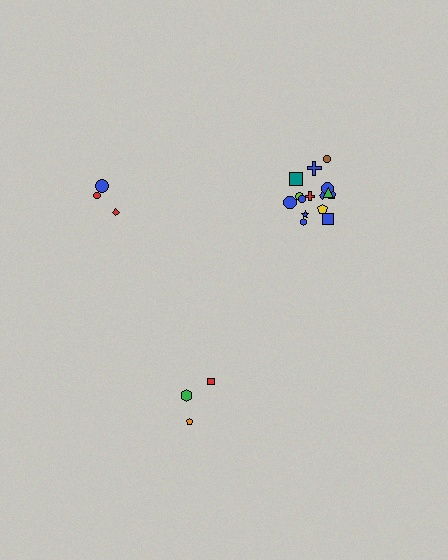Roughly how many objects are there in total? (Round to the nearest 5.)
Roughly 20 objects in total.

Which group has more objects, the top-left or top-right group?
The top-right group.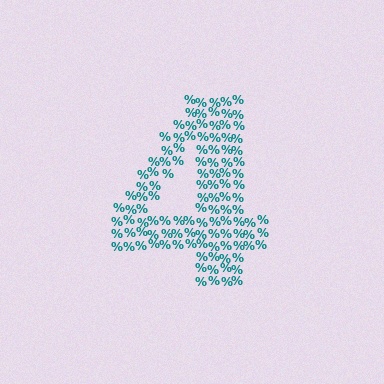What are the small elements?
The small elements are percent signs.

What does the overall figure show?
The overall figure shows the digit 4.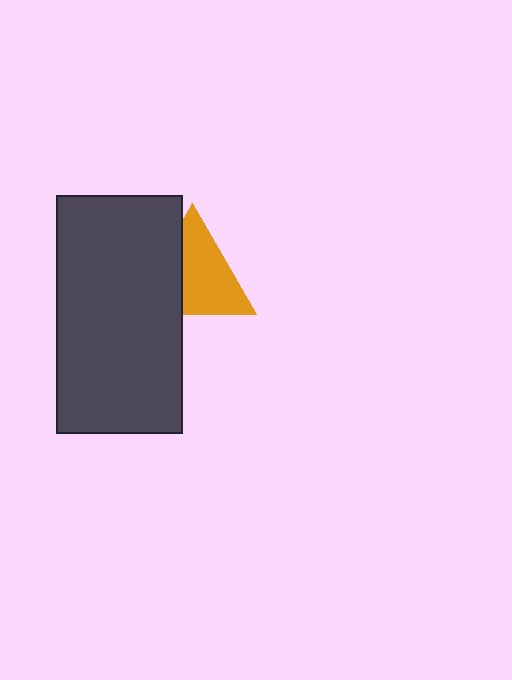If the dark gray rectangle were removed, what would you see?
You would see the complete orange triangle.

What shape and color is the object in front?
The object in front is a dark gray rectangle.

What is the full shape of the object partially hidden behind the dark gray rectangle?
The partially hidden object is an orange triangle.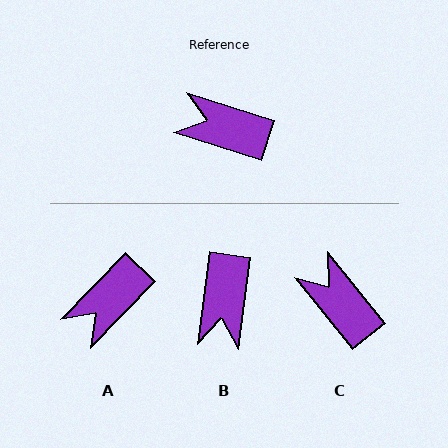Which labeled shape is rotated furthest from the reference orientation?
B, about 100 degrees away.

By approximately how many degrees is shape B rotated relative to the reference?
Approximately 100 degrees counter-clockwise.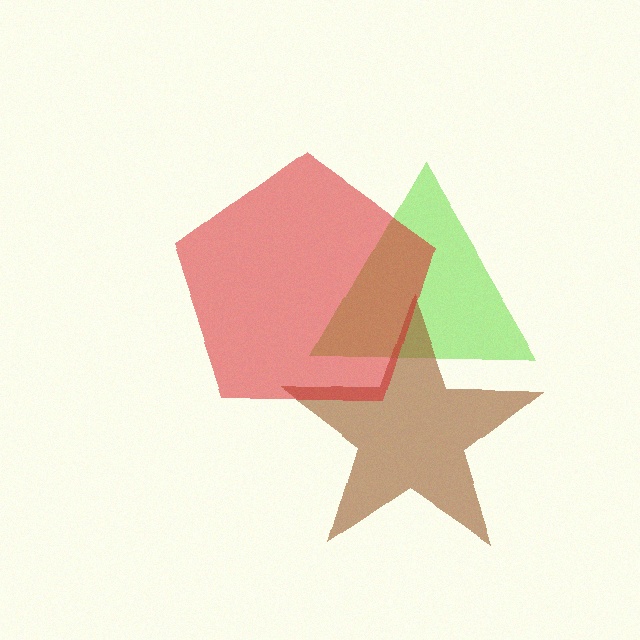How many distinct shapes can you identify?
There are 3 distinct shapes: a lime triangle, a brown star, a red pentagon.